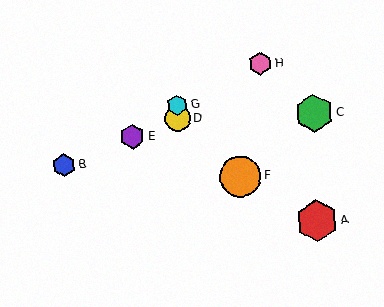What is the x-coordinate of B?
Object B is at x≈64.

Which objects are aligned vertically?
Objects D, G are aligned vertically.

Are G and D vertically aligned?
Yes, both are at x≈177.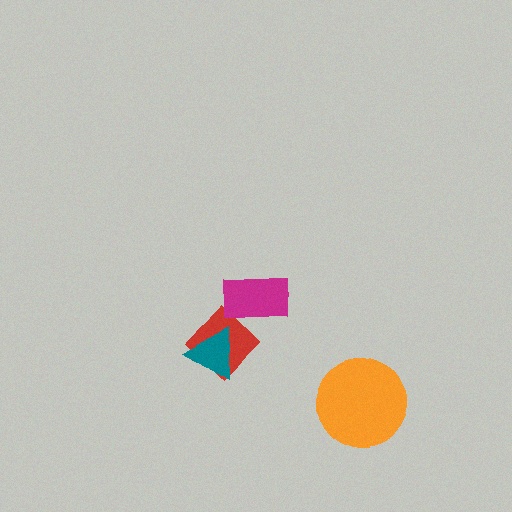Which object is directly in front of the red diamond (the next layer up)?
The teal triangle is directly in front of the red diamond.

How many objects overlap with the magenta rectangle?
1 object overlaps with the magenta rectangle.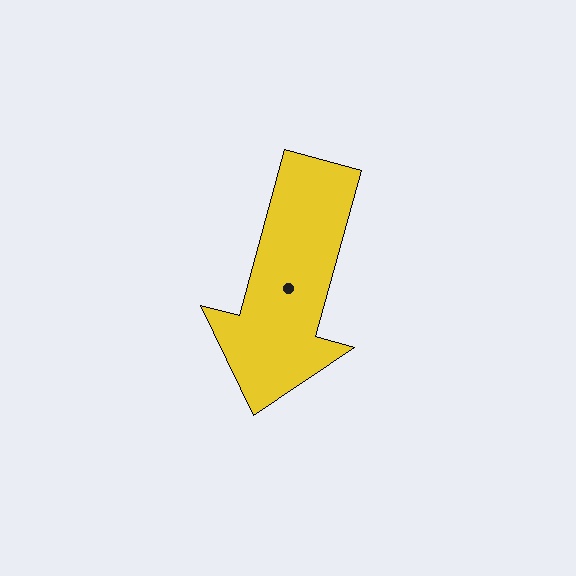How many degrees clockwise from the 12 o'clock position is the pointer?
Approximately 195 degrees.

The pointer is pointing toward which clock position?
Roughly 7 o'clock.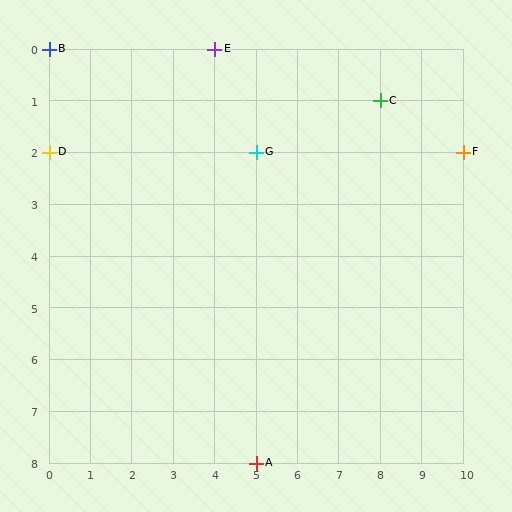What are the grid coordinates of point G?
Point G is at grid coordinates (5, 2).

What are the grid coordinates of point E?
Point E is at grid coordinates (4, 0).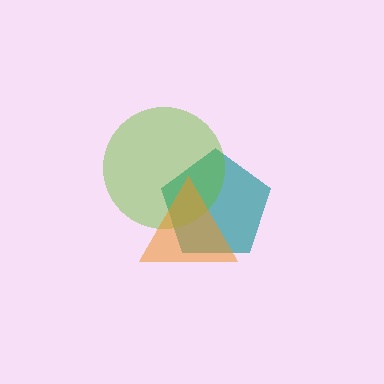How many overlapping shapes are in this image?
There are 3 overlapping shapes in the image.